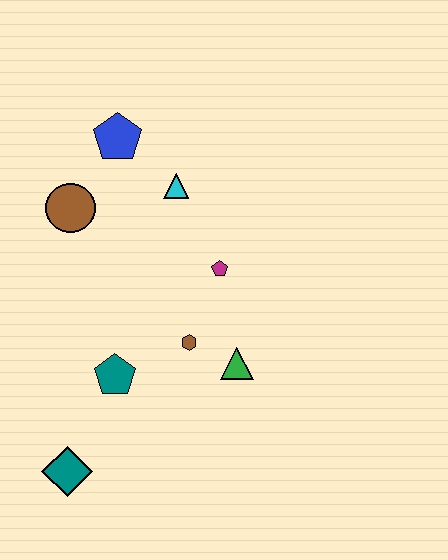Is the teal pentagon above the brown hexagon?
No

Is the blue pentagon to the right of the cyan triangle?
No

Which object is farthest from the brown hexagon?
The blue pentagon is farthest from the brown hexagon.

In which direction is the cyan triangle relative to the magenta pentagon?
The cyan triangle is above the magenta pentagon.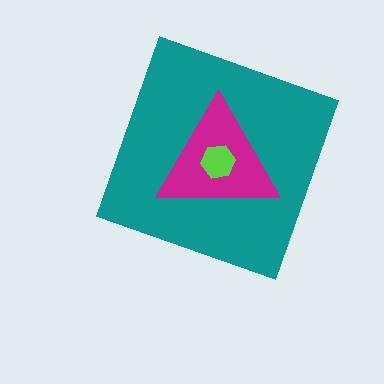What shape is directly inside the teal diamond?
The magenta triangle.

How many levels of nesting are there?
3.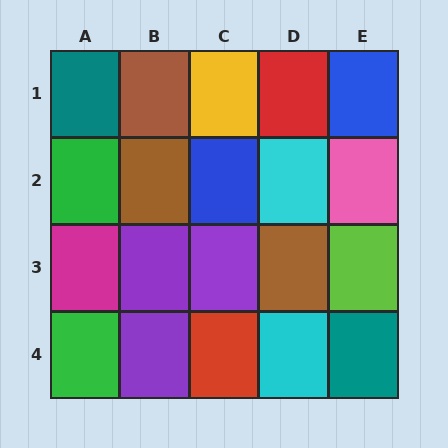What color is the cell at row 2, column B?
Brown.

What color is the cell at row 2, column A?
Green.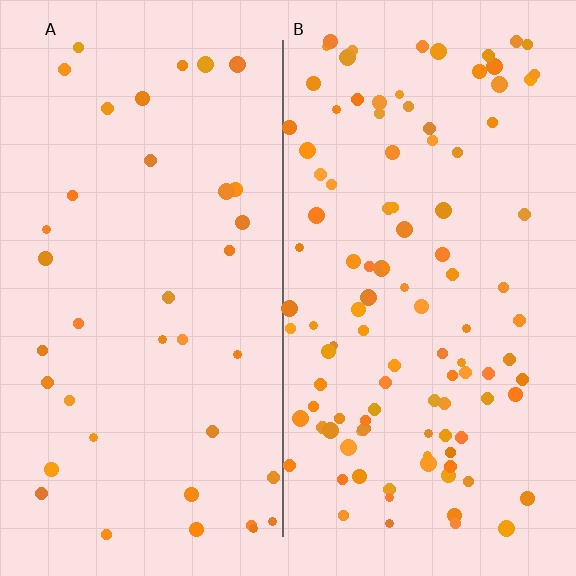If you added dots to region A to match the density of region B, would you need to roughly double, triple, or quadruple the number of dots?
Approximately triple.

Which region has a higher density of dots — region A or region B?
B (the right).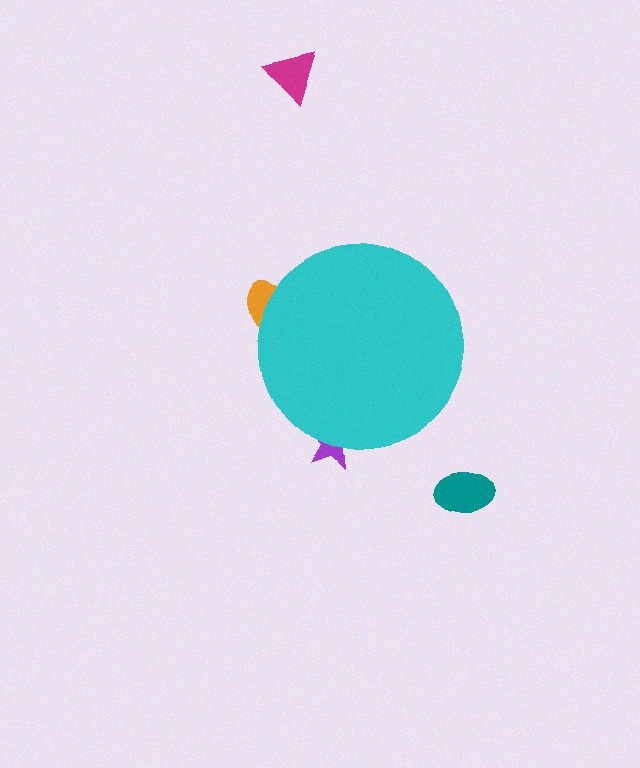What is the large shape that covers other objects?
A cyan circle.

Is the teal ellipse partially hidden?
No, the teal ellipse is fully visible.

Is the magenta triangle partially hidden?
No, the magenta triangle is fully visible.